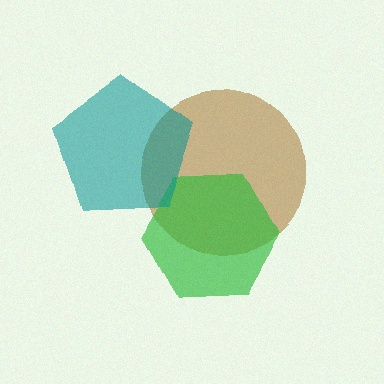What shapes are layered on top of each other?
The layered shapes are: a brown circle, a green hexagon, a teal pentagon.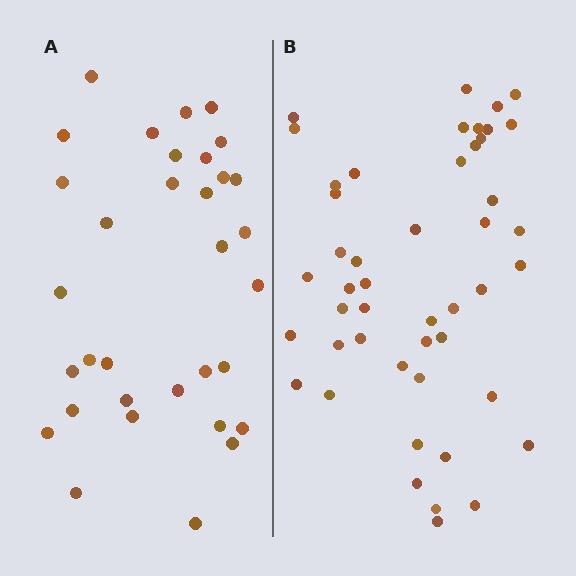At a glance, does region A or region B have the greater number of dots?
Region B (the right region) has more dots.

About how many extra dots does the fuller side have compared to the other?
Region B has approximately 15 more dots than region A.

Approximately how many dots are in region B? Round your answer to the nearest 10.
About 50 dots. (The exact count is 47, which rounds to 50.)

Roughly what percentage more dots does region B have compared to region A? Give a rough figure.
About 40% more.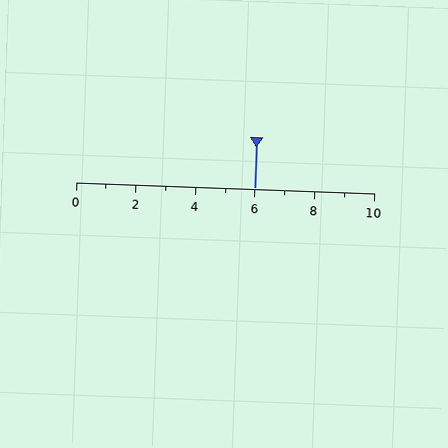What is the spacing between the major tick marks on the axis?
The major ticks are spaced 2 apart.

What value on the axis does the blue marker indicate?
The marker indicates approximately 6.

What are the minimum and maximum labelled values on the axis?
The axis runs from 0 to 10.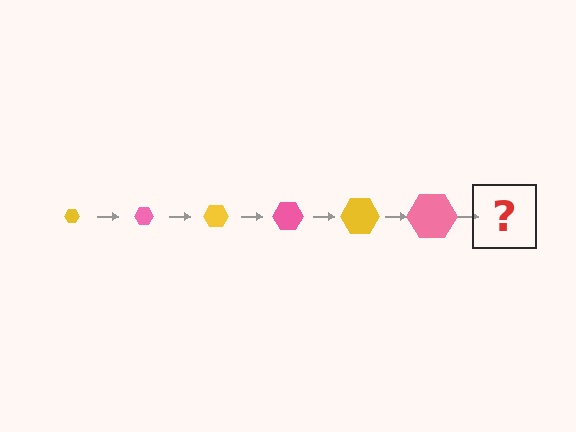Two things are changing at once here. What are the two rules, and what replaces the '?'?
The two rules are that the hexagon grows larger each step and the color cycles through yellow and pink. The '?' should be a yellow hexagon, larger than the previous one.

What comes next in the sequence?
The next element should be a yellow hexagon, larger than the previous one.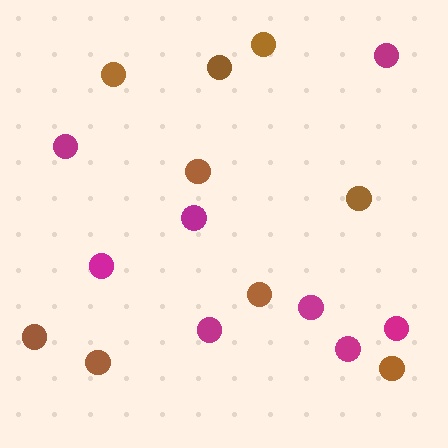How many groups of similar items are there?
There are 2 groups: one group of brown circles (9) and one group of magenta circles (8).